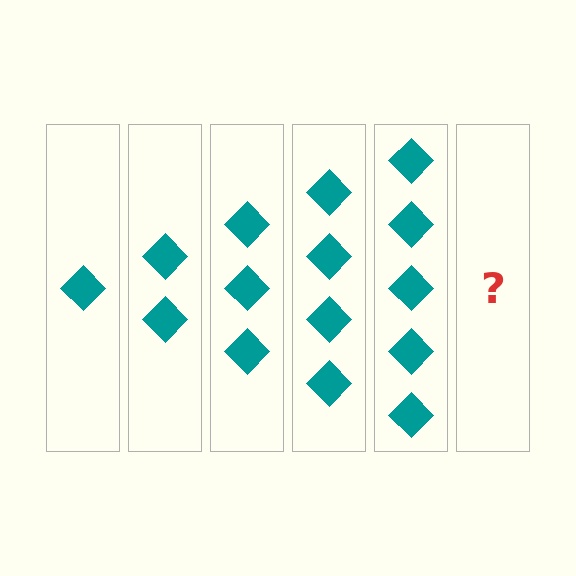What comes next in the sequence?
The next element should be 6 diamonds.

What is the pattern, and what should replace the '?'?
The pattern is that each step adds one more diamond. The '?' should be 6 diamonds.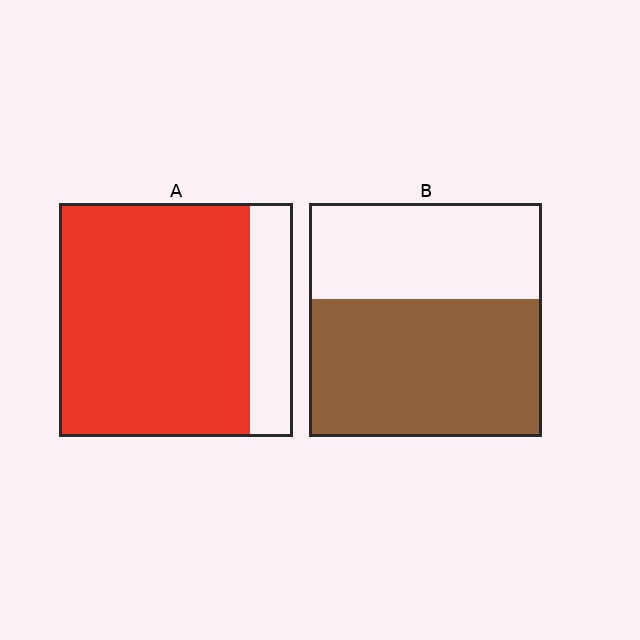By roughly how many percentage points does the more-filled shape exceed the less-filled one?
By roughly 25 percentage points (A over B).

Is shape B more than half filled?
Yes.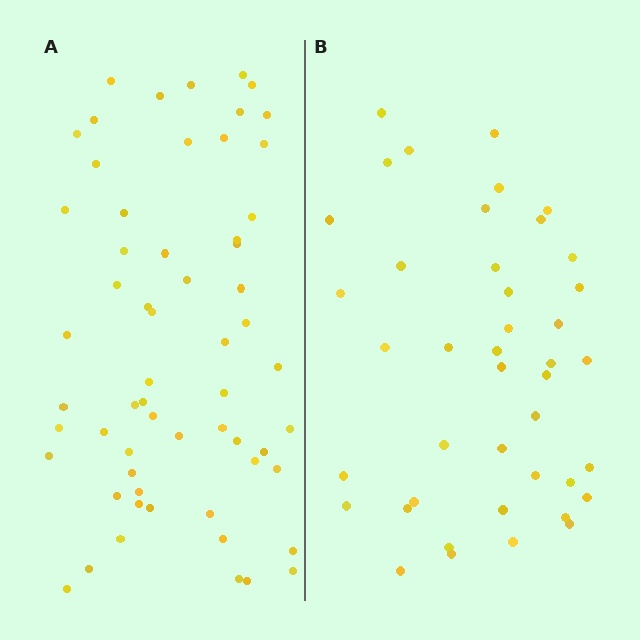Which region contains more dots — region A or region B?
Region A (the left region) has more dots.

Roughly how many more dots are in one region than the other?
Region A has approximately 20 more dots than region B.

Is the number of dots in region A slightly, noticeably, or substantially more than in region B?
Region A has noticeably more, but not dramatically so. The ratio is roughly 1.4 to 1.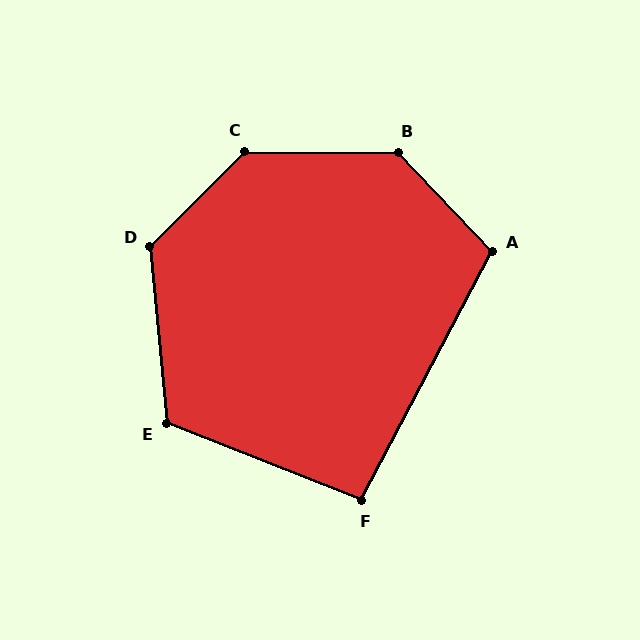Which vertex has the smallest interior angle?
F, at approximately 96 degrees.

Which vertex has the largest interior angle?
C, at approximately 134 degrees.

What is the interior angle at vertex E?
Approximately 117 degrees (obtuse).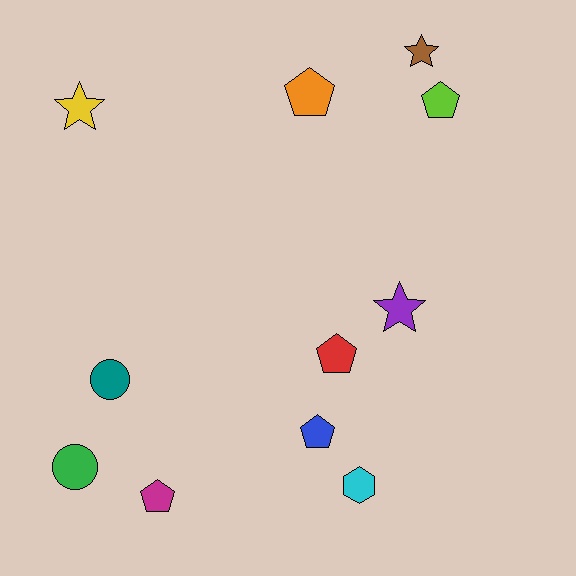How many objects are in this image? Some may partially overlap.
There are 11 objects.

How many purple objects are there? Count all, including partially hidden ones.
There is 1 purple object.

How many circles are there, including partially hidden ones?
There are 2 circles.